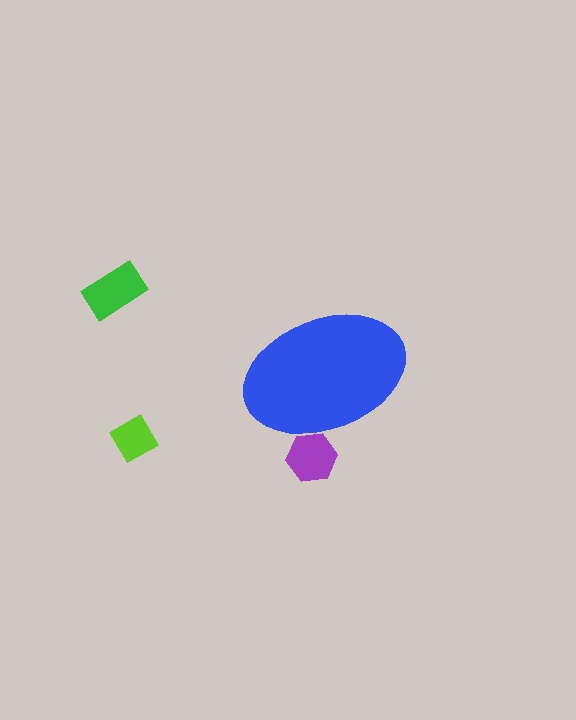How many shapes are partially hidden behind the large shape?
1 shape is partially hidden.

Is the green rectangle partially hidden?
No, the green rectangle is fully visible.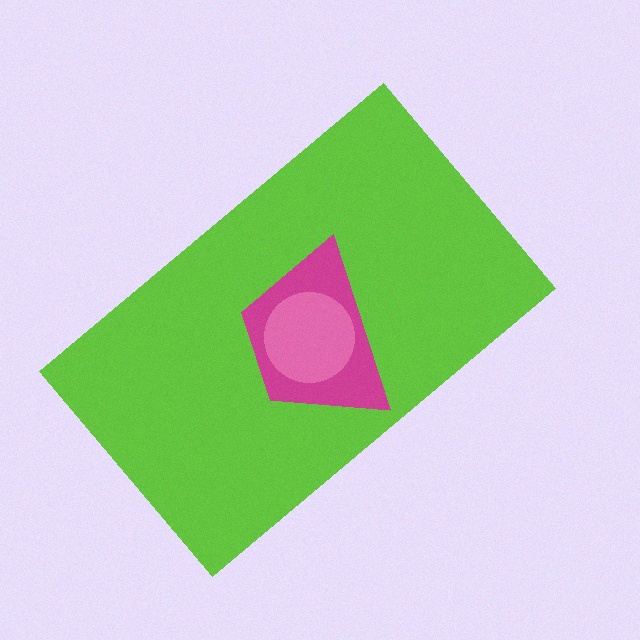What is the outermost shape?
The lime rectangle.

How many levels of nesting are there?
3.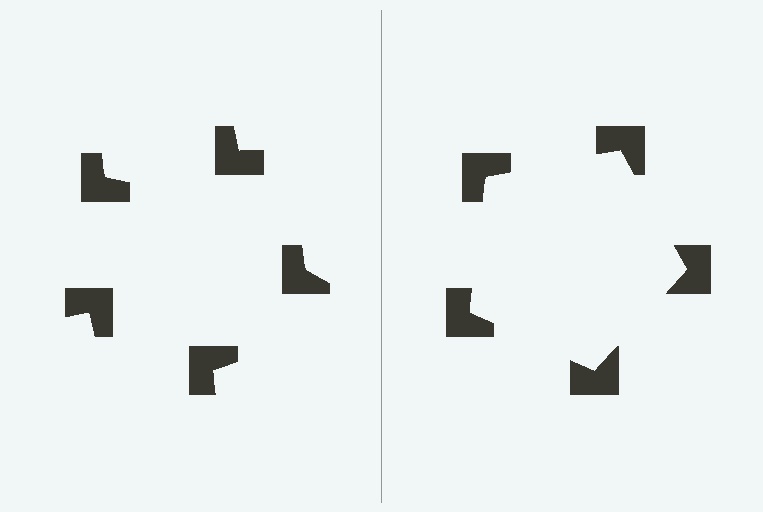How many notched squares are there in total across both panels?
10 — 5 on each side.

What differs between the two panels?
The notched squares are positioned identically on both sides; only the wedge orientations differ. On the right they align to a pentagon; on the left they are misaligned.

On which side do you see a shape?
An illusory pentagon appears on the right side. On the left side the wedge cuts are rotated, so no coherent shape forms.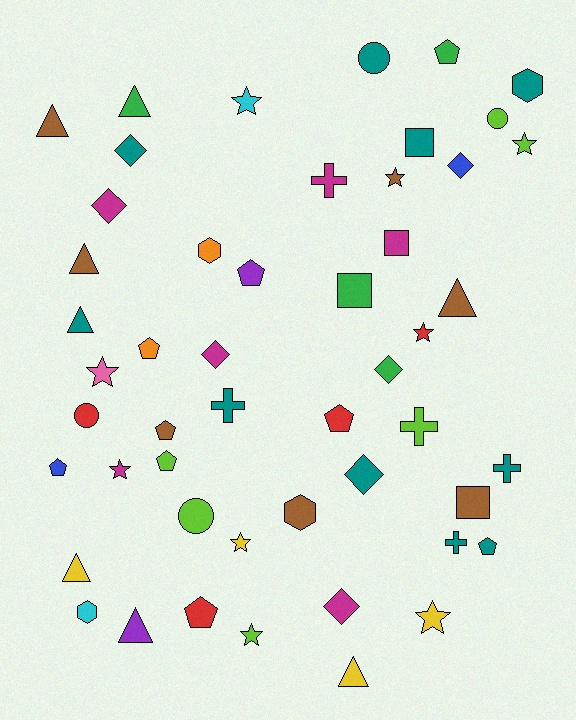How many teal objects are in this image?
There are 10 teal objects.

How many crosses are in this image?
There are 5 crosses.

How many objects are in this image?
There are 50 objects.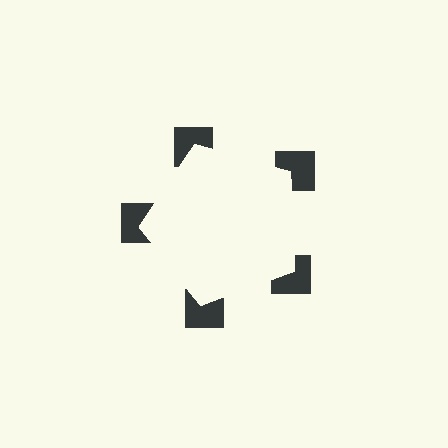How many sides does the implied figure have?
5 sides.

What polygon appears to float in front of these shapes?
An illusory pentagon — its edges are inferred from the aligned wedge cuts in the notched squares, not physically drawn.